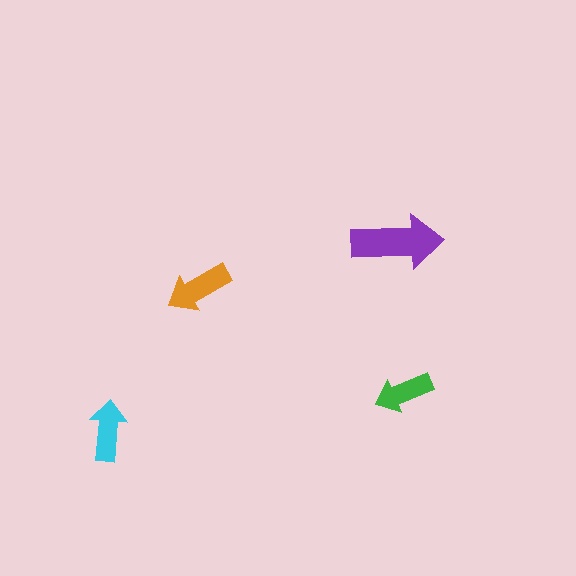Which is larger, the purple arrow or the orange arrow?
The purple one.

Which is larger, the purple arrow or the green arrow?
The purple one.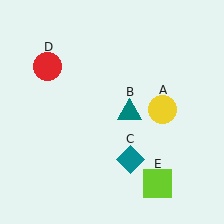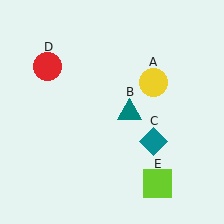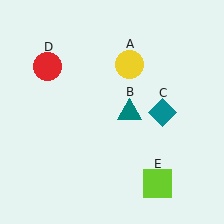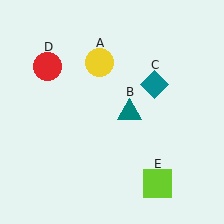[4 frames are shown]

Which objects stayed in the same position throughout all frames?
Teal triangle (object B) and red circle (object D) and lime square (object E) remained stationary.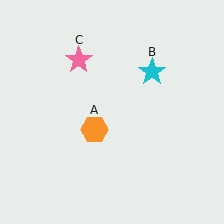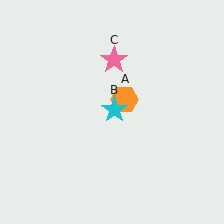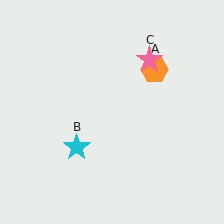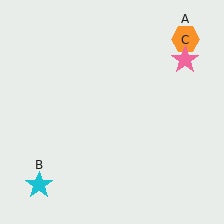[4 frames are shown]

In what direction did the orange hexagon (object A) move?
The orange hexagon (object A) moved up and to the right.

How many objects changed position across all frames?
3 objects changed position: orange hexagon (object A), cyan star (object B), pink star (object C).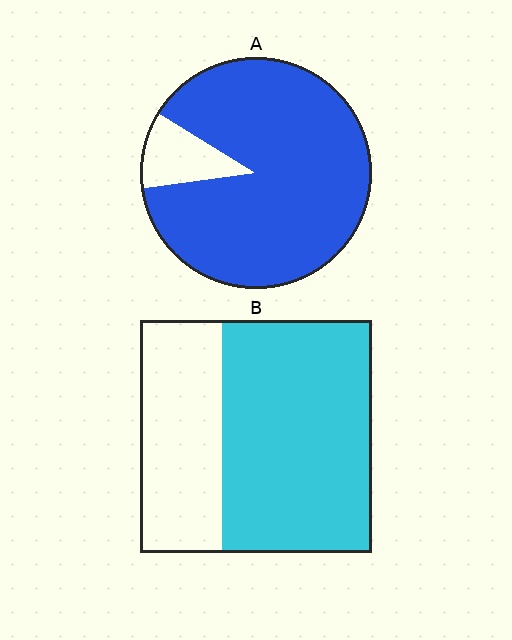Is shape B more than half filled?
Yes.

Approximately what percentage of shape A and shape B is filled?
A is approximately 90% and B is approximately 65%.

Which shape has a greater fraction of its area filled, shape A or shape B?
Shape A.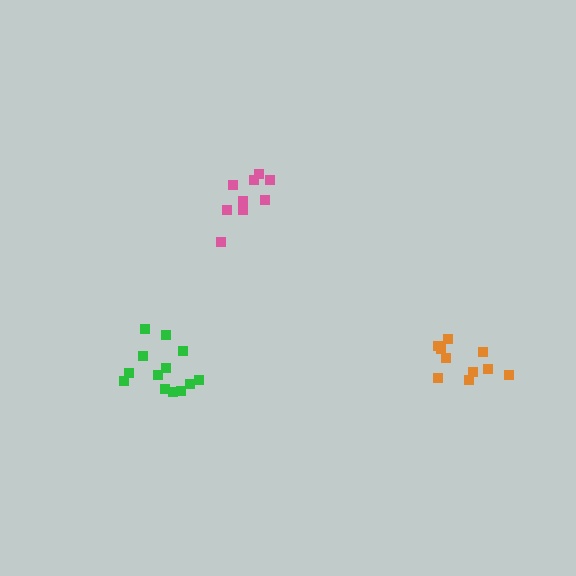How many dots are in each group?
Group 1: 9 dots, Group 2: 10 dots, Group 3: 13 dots (32 total).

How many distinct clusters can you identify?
There are 3 distinct clusters.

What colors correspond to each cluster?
The clusters are colored: pink, orange, green.